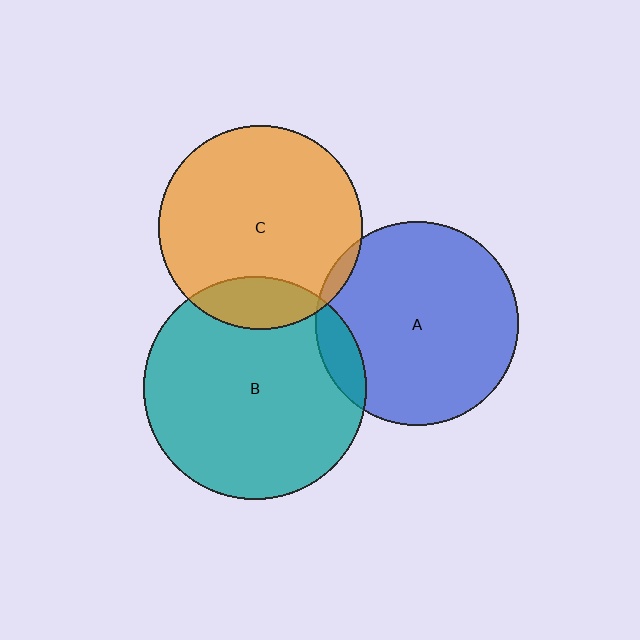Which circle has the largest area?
Circle B (teal).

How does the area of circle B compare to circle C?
Approximately 1.2 times.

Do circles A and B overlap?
Yes.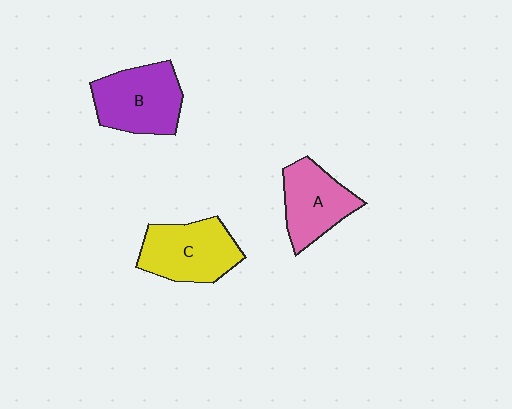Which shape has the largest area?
Shape B (purple).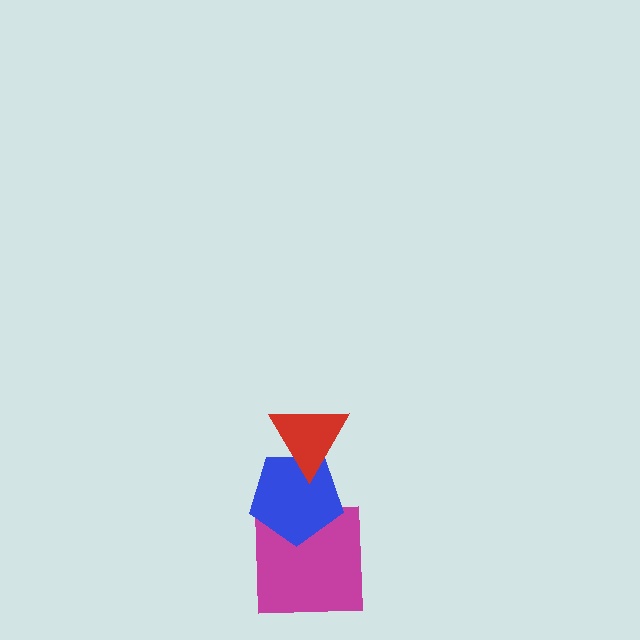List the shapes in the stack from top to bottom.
From top to bottom: the red triangle, the blue pentagon, the magenta square.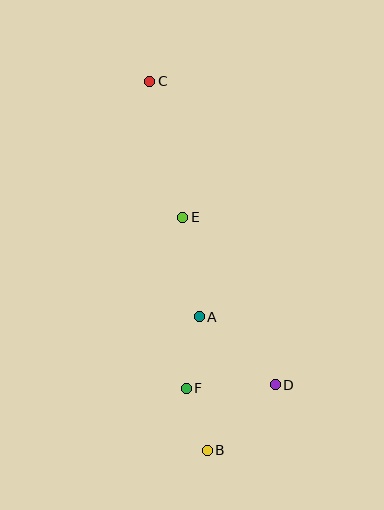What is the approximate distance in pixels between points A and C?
The distance between A and C is approximately 241 pixels.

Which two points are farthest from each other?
Points B and C are farthest from each other.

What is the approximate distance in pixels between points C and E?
The distance between C and E is approximately 140 pixels.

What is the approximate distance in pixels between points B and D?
The distance between B and D is approximately 94 pixels.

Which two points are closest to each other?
Points B and F are closest to each other.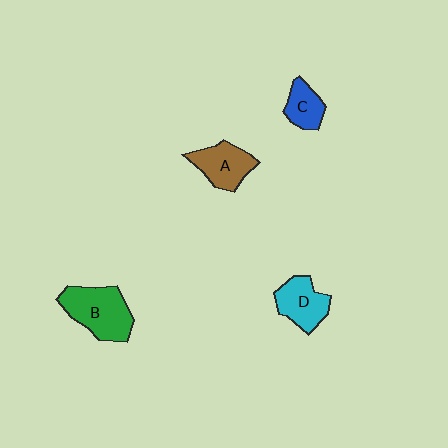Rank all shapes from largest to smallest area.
From largest to smallest: B (green), A (brown), D (cyan), C (blue).